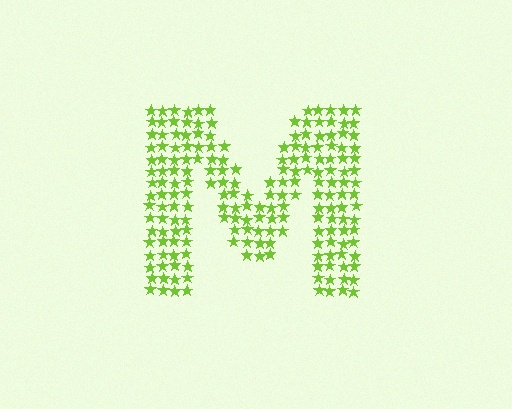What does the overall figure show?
The overall figure shows the letter M.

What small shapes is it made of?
It is made of small stars.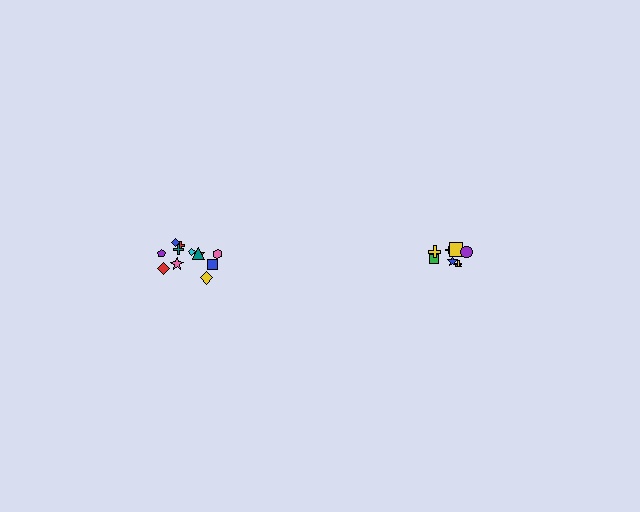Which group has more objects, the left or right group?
The left group.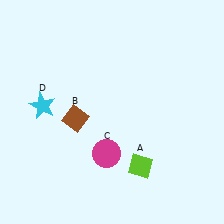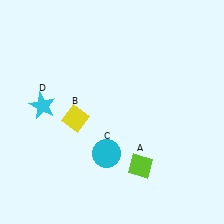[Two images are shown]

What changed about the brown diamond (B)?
In Image 1, B is brown. In Image 2, it changed to yellow.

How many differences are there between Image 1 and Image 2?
There are 2 differences between the two images.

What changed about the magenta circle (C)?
In Image 1, C is magenta. In Image 2, it changed to cyan.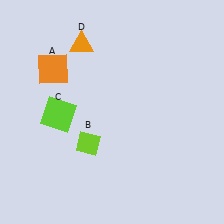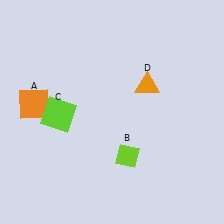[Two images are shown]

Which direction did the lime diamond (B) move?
The lime diamond (B) moved right.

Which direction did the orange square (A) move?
The orange square (A) moved down.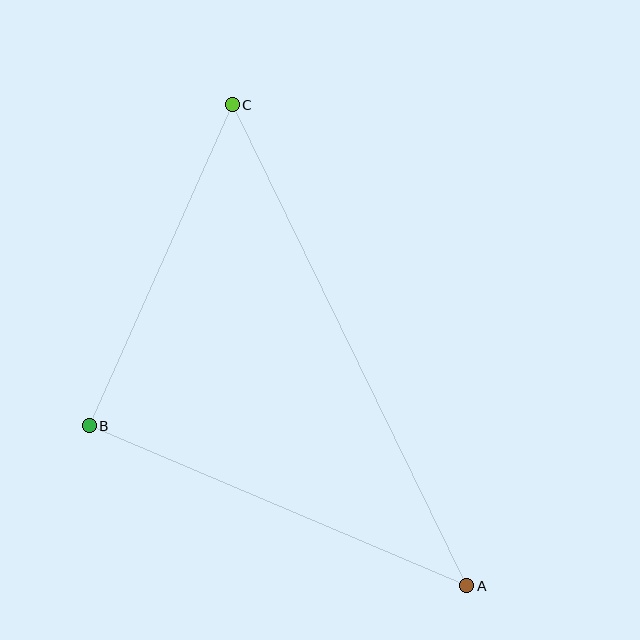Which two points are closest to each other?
Points B and C are closest to each other.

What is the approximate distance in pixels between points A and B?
The distance between A and B is approximately 410 pixels.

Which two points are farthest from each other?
Points A and C are farthest from each other.